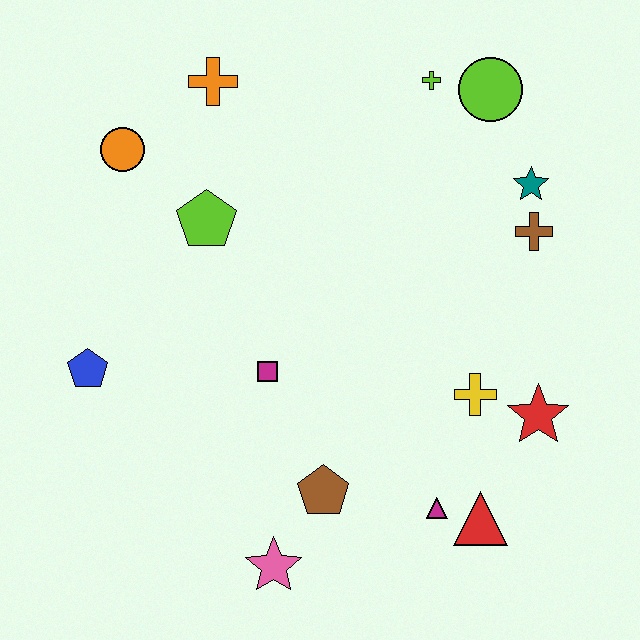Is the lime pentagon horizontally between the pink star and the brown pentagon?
No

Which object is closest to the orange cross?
The orange circle is closest to the orange cross.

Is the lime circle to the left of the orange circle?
No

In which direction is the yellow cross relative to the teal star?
The yellow cross is below the teal star.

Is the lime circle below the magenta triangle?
No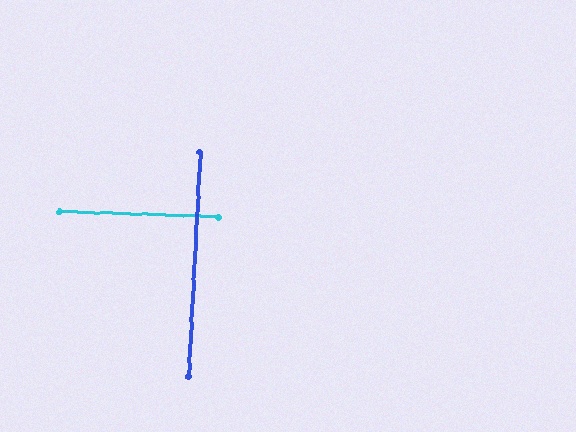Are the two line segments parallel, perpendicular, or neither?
Perpendicular — they meet at approximately 89°.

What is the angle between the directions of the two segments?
Approximately 89 degrees.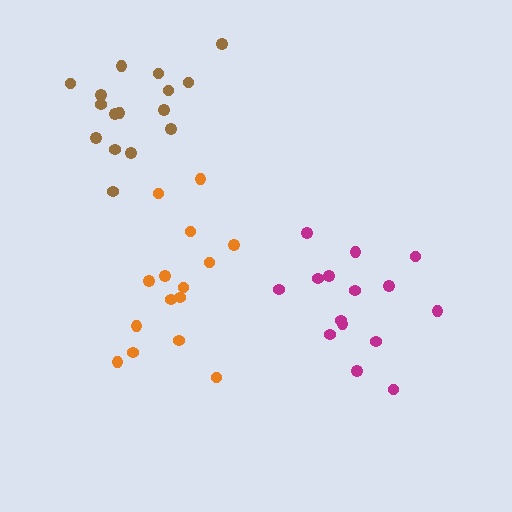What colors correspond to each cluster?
The clusters are colored: orange, magenta, brown.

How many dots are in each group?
Group 1: 15 dots, Group 2: 15 dots, Group 3: 16 dots (46 total).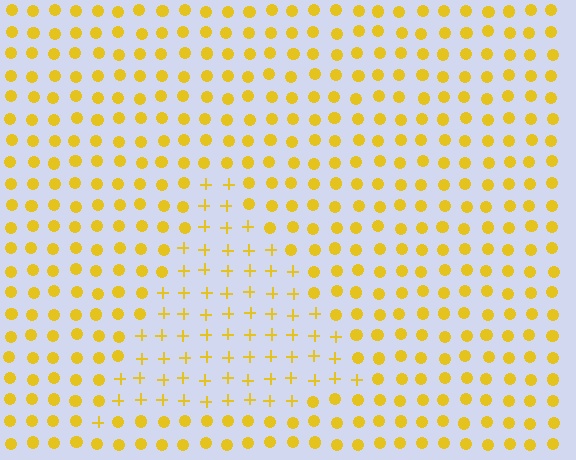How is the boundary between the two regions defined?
The boundary is defined by a change in element shape: plus signs inside vs. circles outside. All elements share the same color and spacing.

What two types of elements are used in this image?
The image uses plus signs inside the triangle region and circles outside it.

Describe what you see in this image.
The image is filled with small yellow elements arranged in a uniform grid. A triangle-shaped region contains plus signs, while the surrounding area contains circles. The boundary is defined purely by the change in element shape.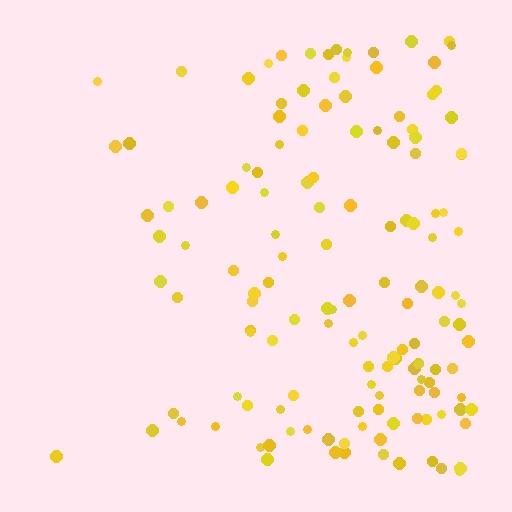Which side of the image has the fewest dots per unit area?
The left.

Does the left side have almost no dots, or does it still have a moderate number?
Still a moderate number, just noticeably fewer than the right.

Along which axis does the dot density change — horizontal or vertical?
Horizontal.